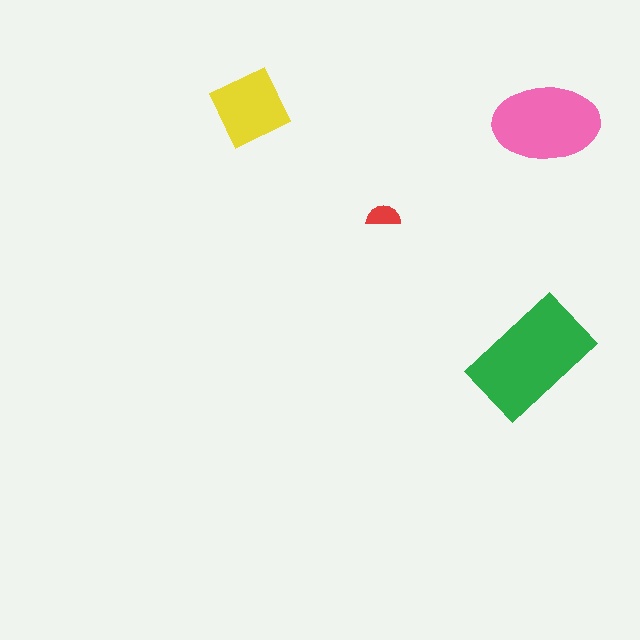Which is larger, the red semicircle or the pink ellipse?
The pink ellipse.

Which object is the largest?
The green rectangle.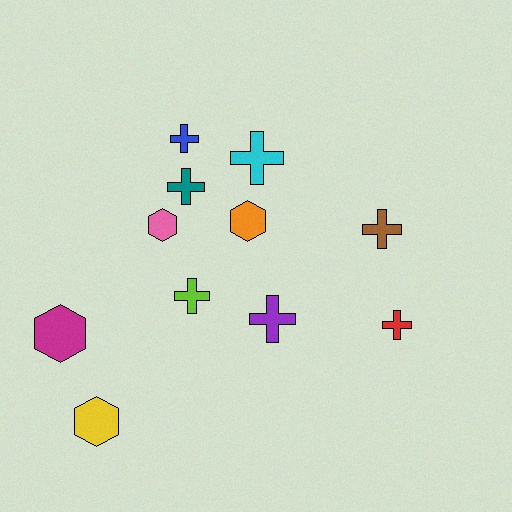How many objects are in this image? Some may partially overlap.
There are 11 objects.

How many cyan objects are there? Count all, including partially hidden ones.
There is 1 cyan object.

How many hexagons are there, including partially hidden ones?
There are 4 hexagons.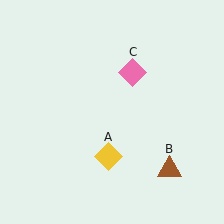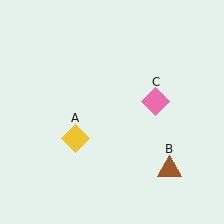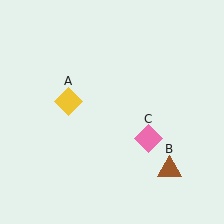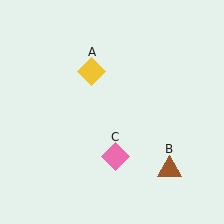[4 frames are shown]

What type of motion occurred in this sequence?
The yellow diamond (object A), pink diamond (object C) rotated clockwise around the center of the scene.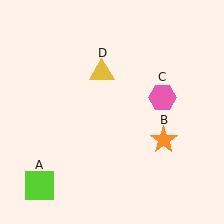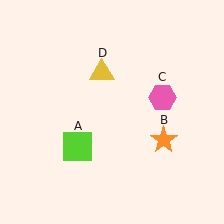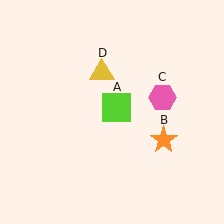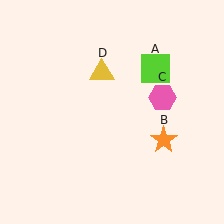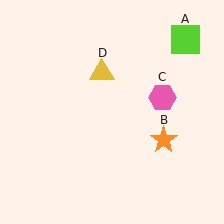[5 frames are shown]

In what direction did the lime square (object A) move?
The lime square (object A) moved up and to the right.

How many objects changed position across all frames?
1 object changed position: lime square (object A).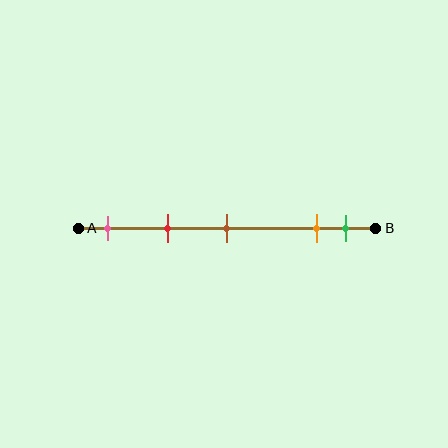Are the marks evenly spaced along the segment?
No, the marks are not evenly spaced.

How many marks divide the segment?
There are 5 marks dividing the segment.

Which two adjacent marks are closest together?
The orange and green marks are the closest adjacent pair.